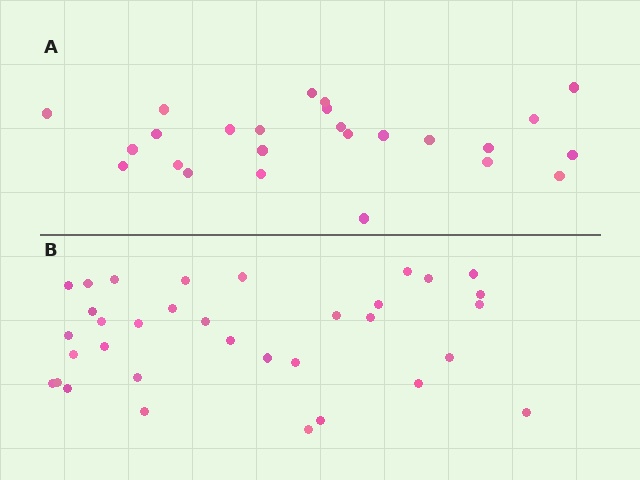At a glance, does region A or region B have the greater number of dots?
Region B (the bottom region) has more dots.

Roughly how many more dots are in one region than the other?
Region B has roughly 8 or so more dots than region A.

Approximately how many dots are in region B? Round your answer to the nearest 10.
About 30 dots. (The exact count is 34, which rounds to 30.)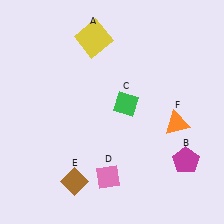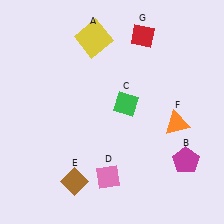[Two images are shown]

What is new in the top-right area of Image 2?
A red diamond (G) was added in the top-right area of Image 2.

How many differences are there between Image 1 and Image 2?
There is 1 difference between the two images.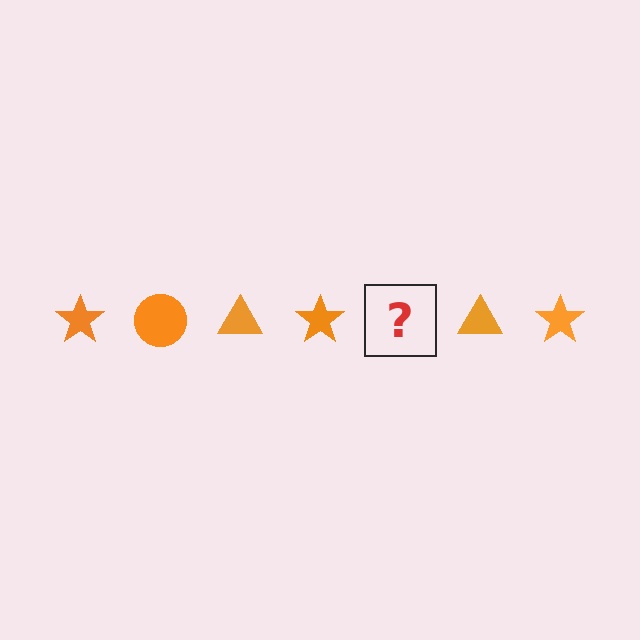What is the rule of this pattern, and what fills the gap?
The rule is that the pattern cycles through star, circle, triangle shapes in orange. The gap should be filled with an orange circle.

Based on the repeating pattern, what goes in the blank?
The blank should be an orange circle.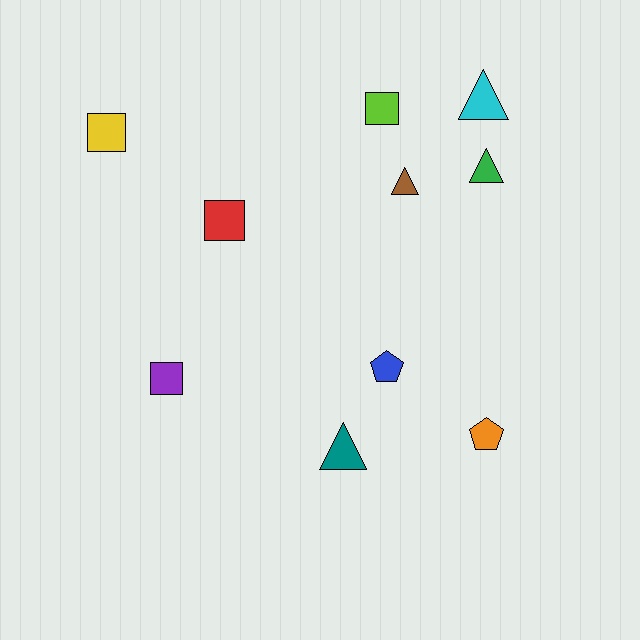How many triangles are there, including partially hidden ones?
There are 4 triangles.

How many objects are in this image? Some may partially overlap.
There are 10 objects.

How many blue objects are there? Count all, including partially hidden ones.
There is 1 blue object.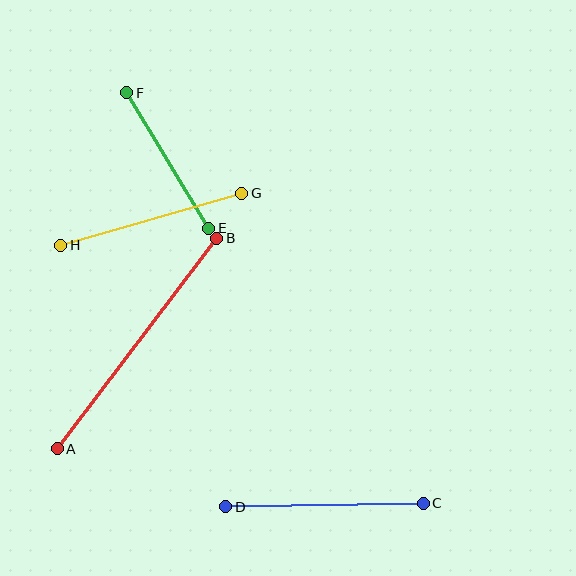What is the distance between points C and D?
The distance is approximately 198 pixels.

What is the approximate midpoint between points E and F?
The midpoint is at approximately (168, 160) pixels.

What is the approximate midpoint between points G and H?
The midpoint is at approximately (151, 219) pixels.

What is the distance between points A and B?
The distance is approximately 264 pixels.